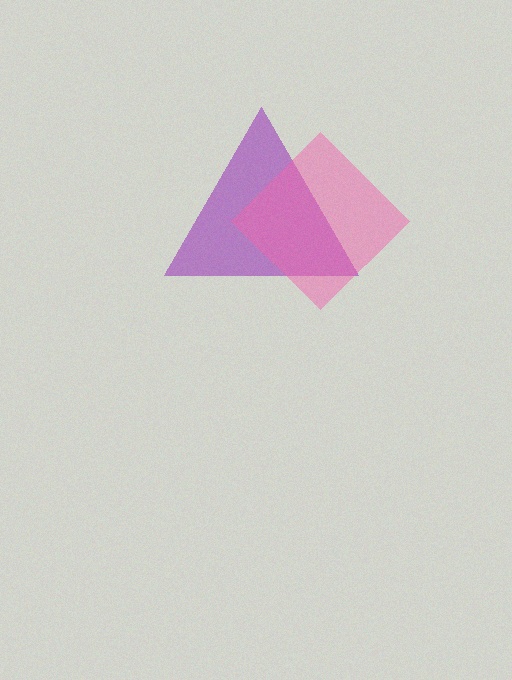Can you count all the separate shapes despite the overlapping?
Yes, there are 2 separate shapes.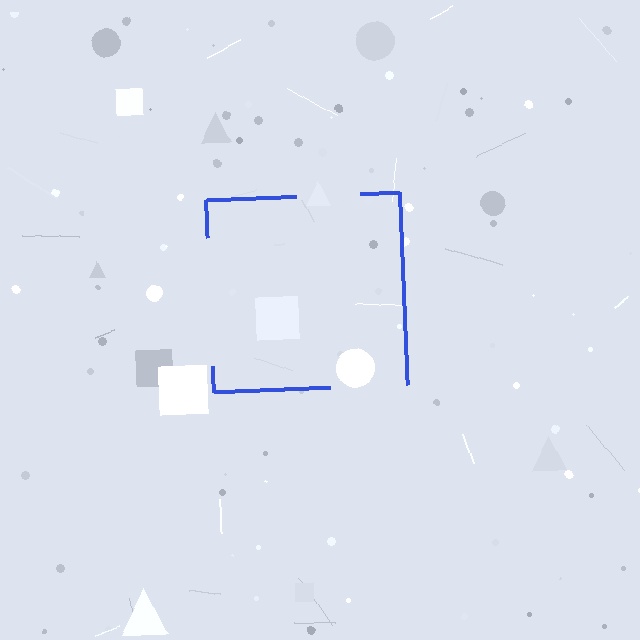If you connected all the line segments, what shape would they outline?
They would outline a square.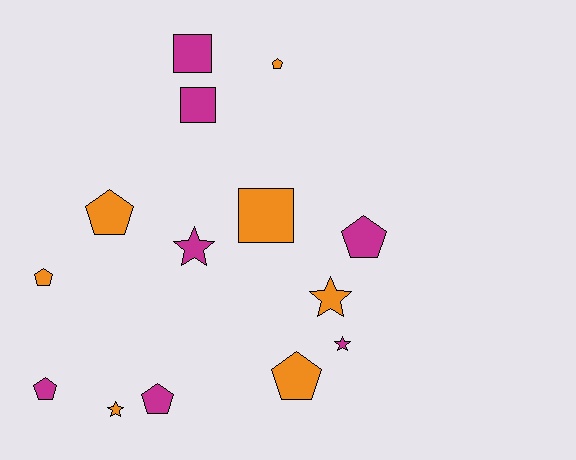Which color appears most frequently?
Orange, with 7 objects.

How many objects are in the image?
There are 14 objects.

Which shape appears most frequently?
Pentagon, with 7 objects.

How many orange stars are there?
There are 2 orange stars.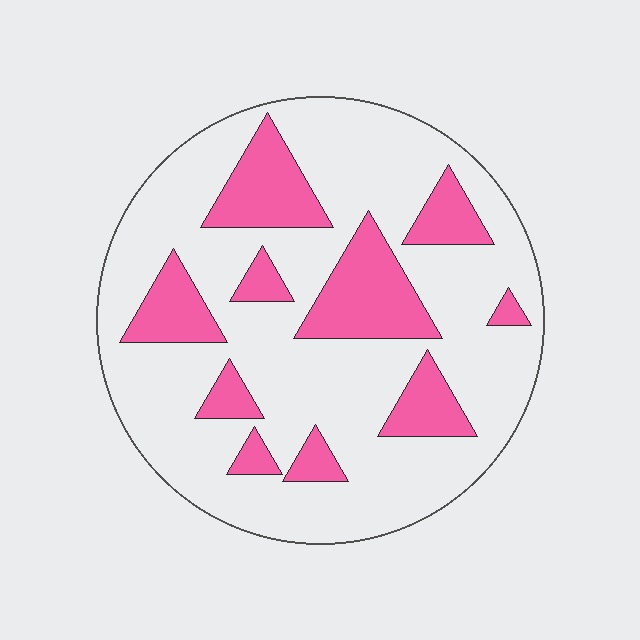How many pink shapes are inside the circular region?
10.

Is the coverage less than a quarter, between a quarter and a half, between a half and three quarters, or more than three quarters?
Less than a quarter.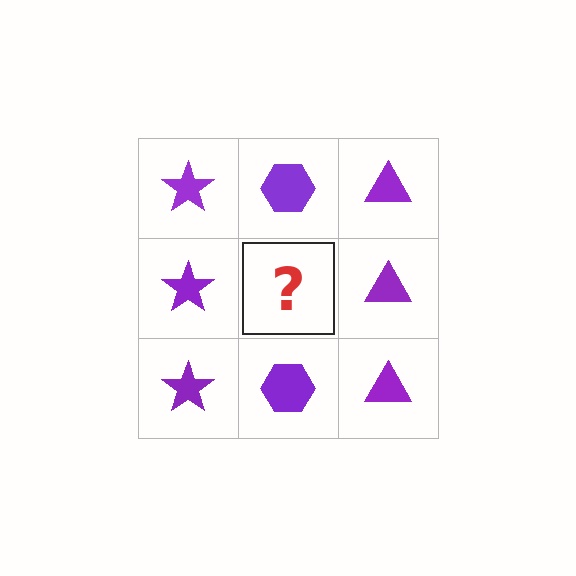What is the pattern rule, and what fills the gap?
The rule is that each column has a consistent shape. The gap should be filled with a purple hexagon.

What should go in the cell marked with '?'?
The missing cell should contain a purple hexagon.